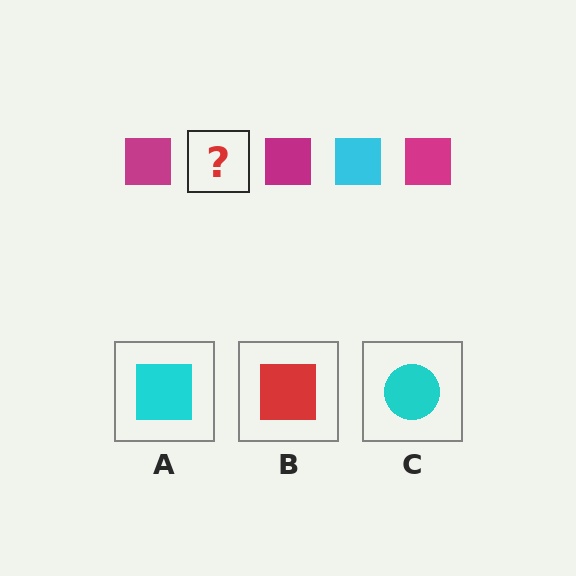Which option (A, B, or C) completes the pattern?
A.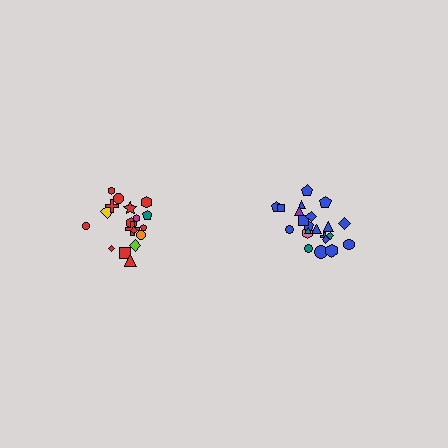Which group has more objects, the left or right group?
The right group.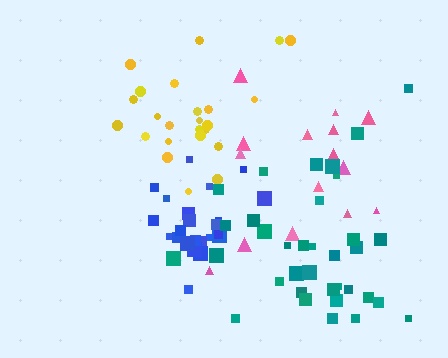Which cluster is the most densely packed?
Blue.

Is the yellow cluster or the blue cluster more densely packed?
Blue.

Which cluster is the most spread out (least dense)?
Pink.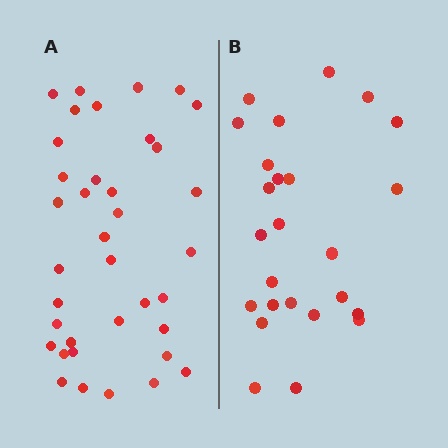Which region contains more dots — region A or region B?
Region A (the left region) has more dots.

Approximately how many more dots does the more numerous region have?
Region A has roughly 12 or so more dots than region B.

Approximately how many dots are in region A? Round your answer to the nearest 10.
About 40 dots. (The exact count is 37, which rounds to 40.)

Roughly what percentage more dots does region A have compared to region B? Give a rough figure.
About 50% more.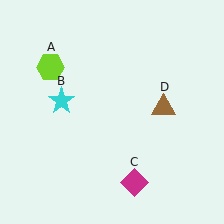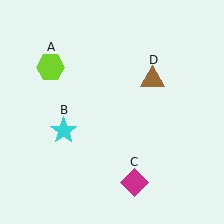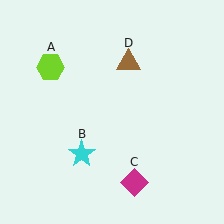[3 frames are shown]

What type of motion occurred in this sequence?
The cyan star (object B), brown triangle (object D) rotated counterclockwise around the center of the scene.